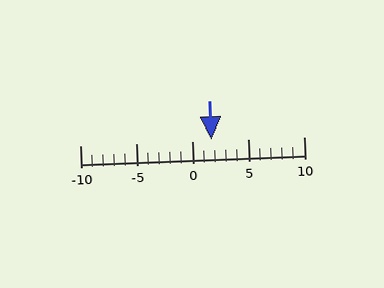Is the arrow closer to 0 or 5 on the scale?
The arrow is closer to 0.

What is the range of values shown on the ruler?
The ruler shows values from -10 to 10.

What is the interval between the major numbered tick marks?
The major tick marks are spaced 5 units apart.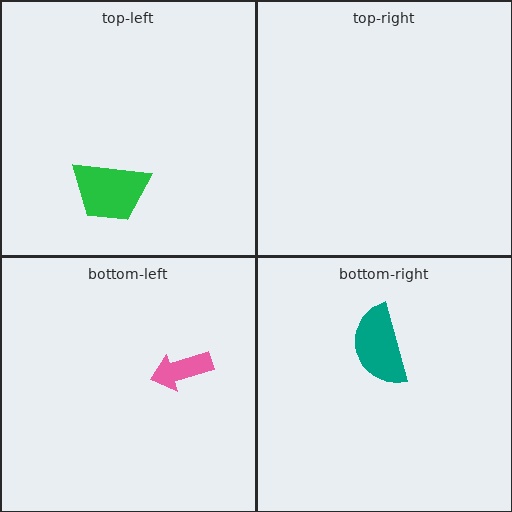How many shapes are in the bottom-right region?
1.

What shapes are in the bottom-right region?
The teal semicircle.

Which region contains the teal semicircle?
The bottom-right region.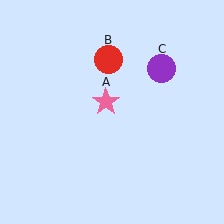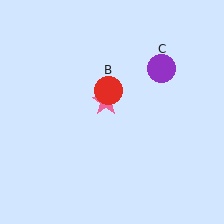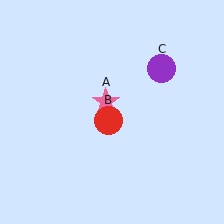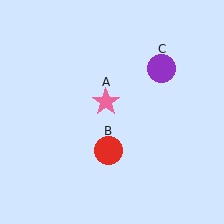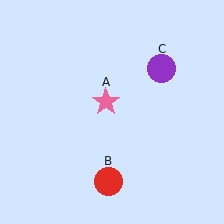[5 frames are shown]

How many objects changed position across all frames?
1 object changed position: red circle (object B).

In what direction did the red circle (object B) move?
The red circle (object B) moved down.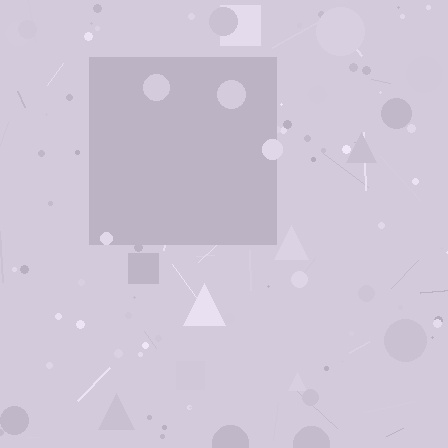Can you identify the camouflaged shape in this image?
The camouflaged shape is a square.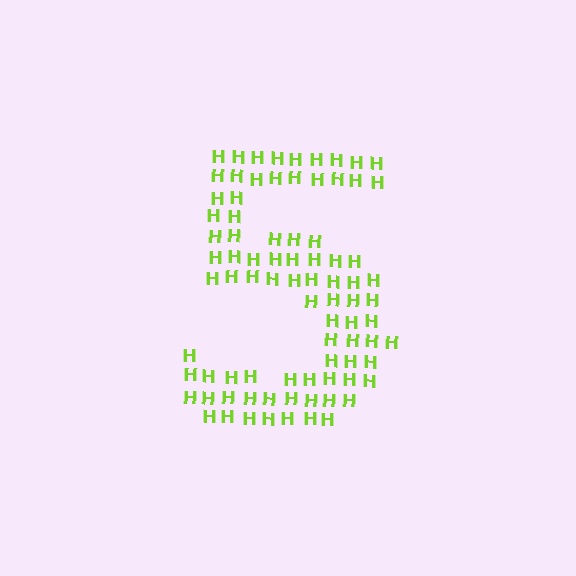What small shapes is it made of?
It is made of small letter H's.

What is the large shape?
The large shape is the digit 5.